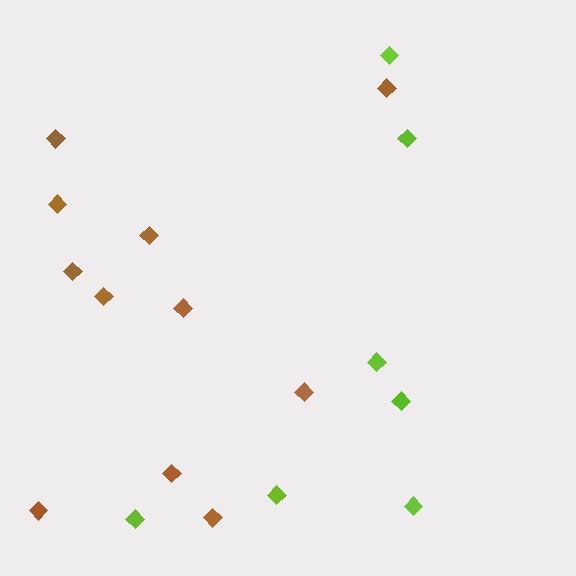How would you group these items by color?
There are 2 groups: one group of lime diamonds (7) and one group of brown diamonds (11).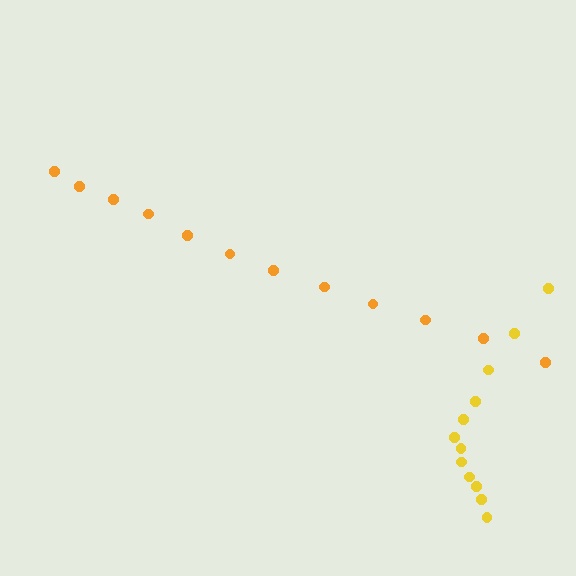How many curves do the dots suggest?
There are 2 distinct paths.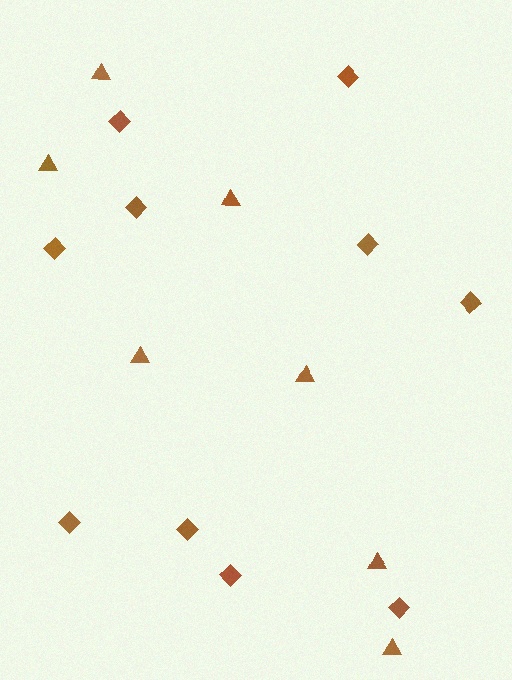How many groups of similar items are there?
There are 2 groups: one group of triangles (7) and one group of diamonds (10).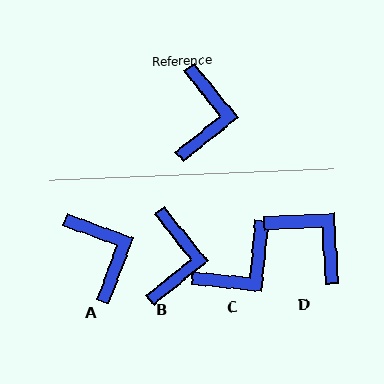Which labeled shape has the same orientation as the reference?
B.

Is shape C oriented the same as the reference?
No, it is off by about 44 degrees.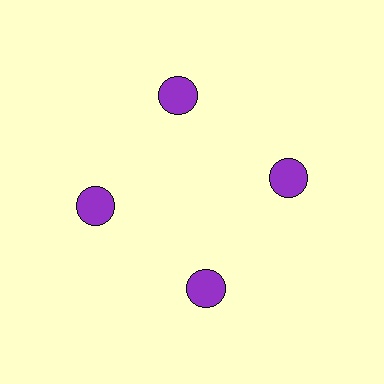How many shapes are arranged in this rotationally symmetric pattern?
There are 4 shapes, arranged in 4 groups of 1.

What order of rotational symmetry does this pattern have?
This pattern has 4-fold rotational symmetry.